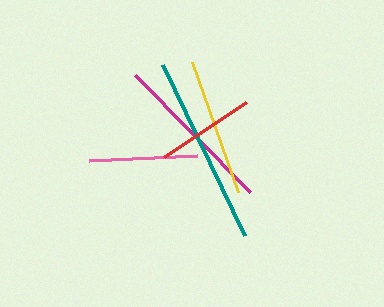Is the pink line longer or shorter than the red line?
The pink line is longer than the red line.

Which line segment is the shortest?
The red line is the shortest at approximately 99 pixels.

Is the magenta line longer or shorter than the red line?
The magenta line is longer than the red line.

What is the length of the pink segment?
The pink segment is approximately 109 pixels long.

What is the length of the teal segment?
The teal segment is approximately 189 pixels long.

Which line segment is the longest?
The teal line is the longest at approximately 189 pixels.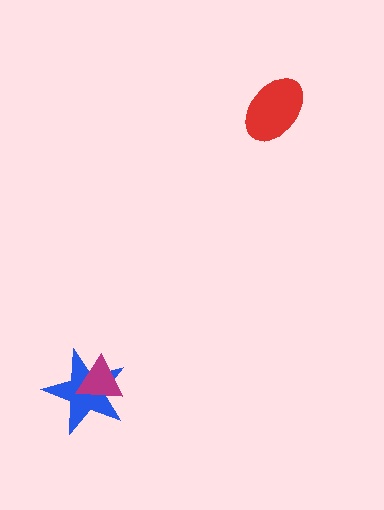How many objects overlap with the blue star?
1 object overlaps with the blue star.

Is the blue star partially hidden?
Yes, it is partially covered by another shape.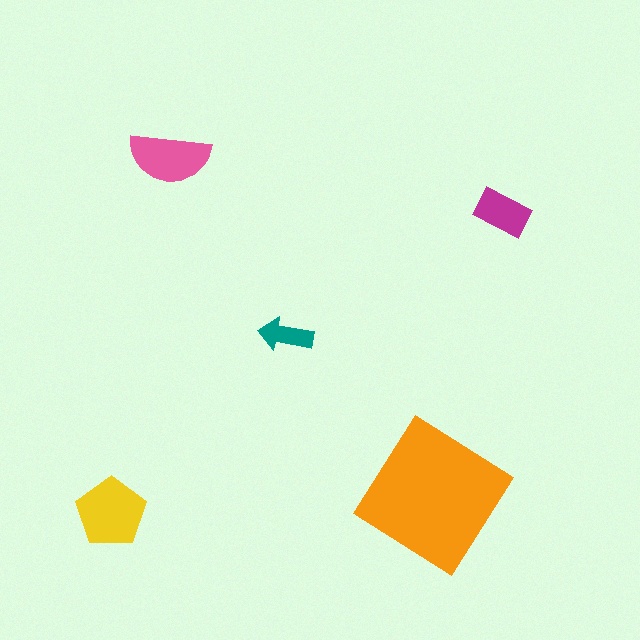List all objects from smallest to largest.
The teal arrow, the magenta rectangle, the pink semicircle, the yellow pentagon, the orange diamond.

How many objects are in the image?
There are 5 objects in the image.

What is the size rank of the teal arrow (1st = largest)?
5th.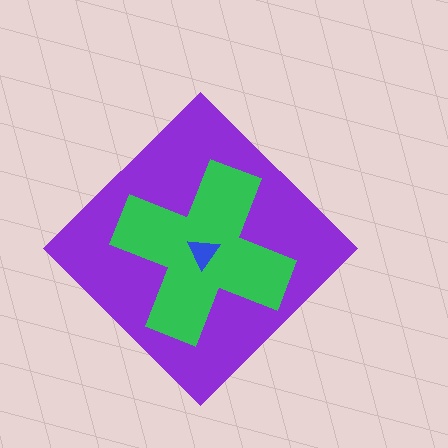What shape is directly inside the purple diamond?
The green cross.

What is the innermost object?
The blue triangle.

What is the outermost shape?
The purple diamond.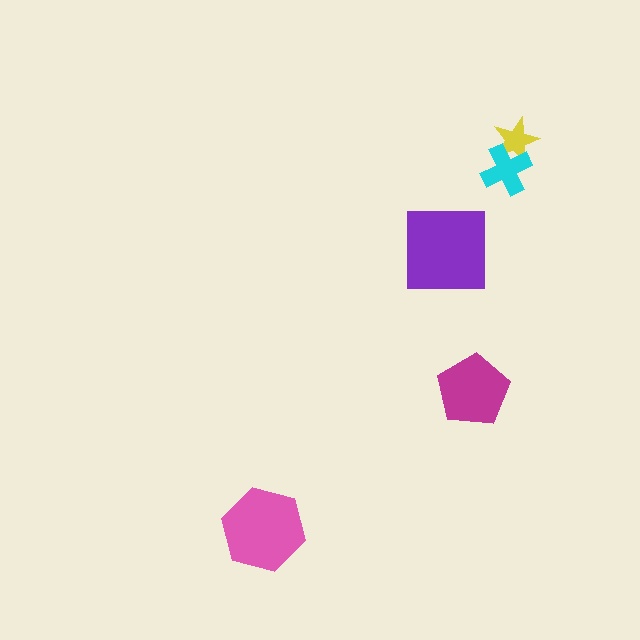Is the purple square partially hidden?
No, no other shape covers it.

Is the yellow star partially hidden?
Yes, it is partially covered by another shape.